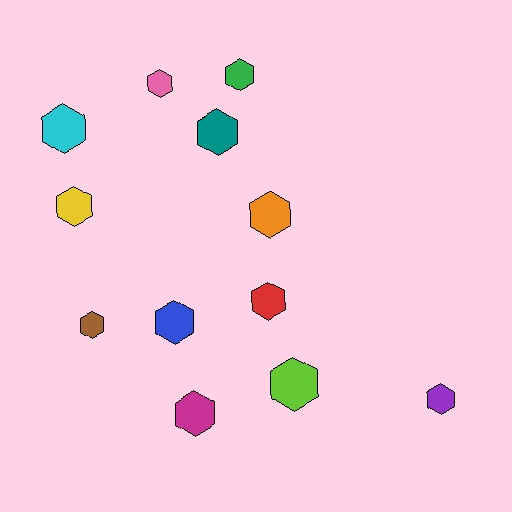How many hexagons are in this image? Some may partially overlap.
There are 12 hexagons.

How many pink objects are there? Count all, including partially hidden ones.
There is 1 pink object.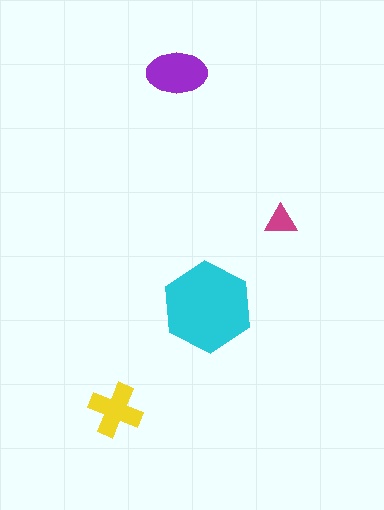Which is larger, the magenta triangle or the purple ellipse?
The purple ellipse.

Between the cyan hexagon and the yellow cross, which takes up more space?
The cyan hexagon.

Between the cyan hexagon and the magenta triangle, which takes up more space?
The cyan hexagon.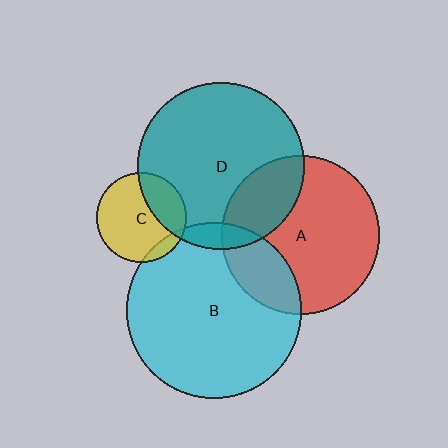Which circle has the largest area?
Circle B (cyan).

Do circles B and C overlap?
Yes.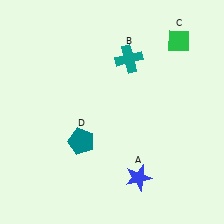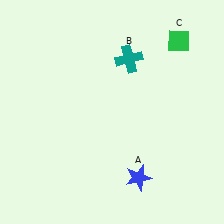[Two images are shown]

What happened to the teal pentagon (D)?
The teal pentagon (D) was removed in Image 2. It was in the bottom-left area of Image 1.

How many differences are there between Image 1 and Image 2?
There is 1 difference between the two images.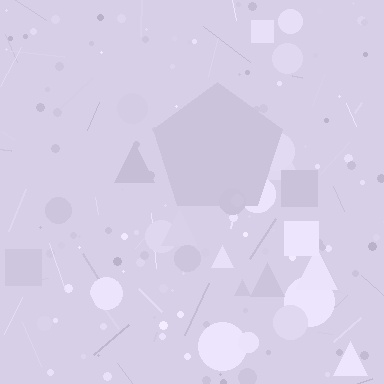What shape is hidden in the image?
A pentagon is hidden in the image.